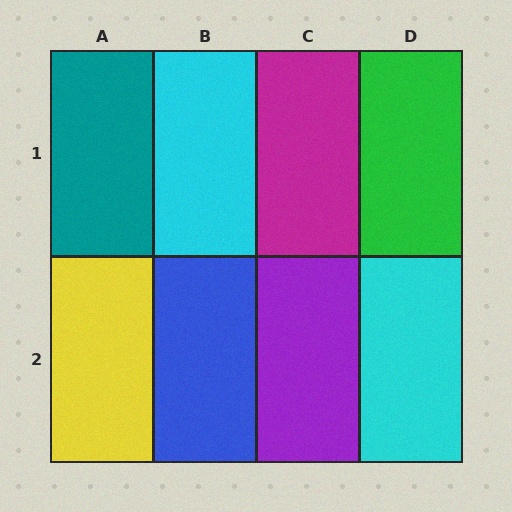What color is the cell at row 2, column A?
Yellow.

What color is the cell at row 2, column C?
Purple.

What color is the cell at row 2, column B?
Blue.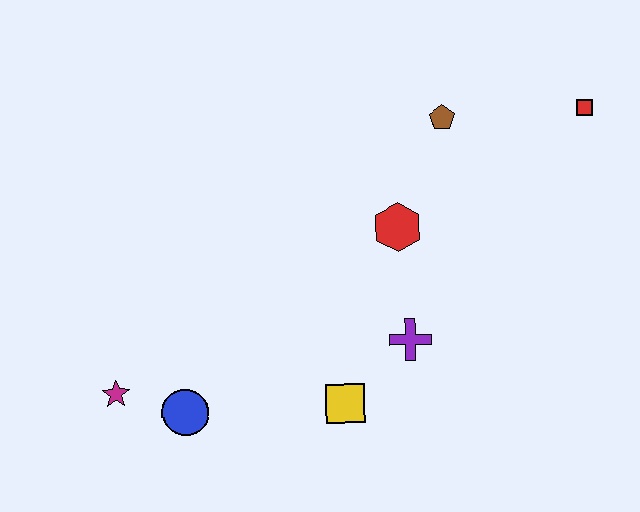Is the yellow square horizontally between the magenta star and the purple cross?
Yes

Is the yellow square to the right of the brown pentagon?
No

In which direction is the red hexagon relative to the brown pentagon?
The red hexagon is below the brown pentagon.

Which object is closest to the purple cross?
The yellow square is closest to the purple cross.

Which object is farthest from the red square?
The magenta star is farthest from the red square.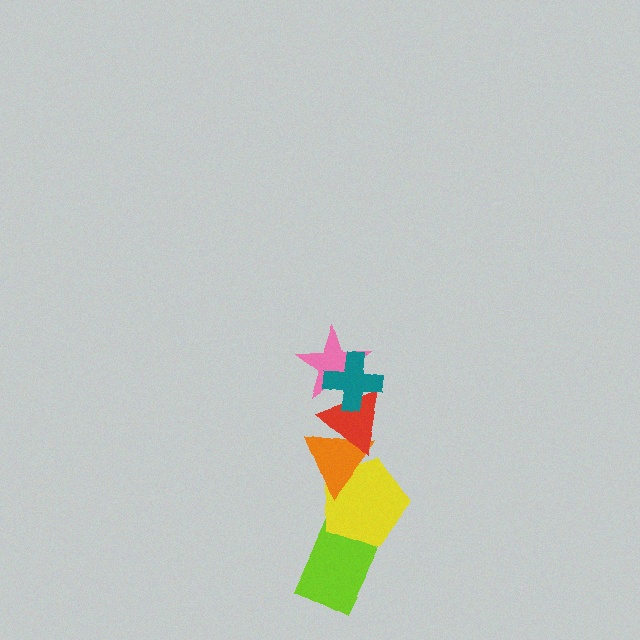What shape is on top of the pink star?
The teal cross is on top of the pink star.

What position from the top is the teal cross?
The teal cross is 1st from the top.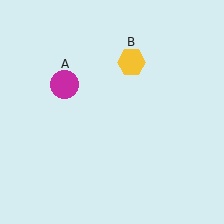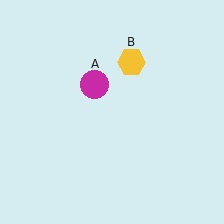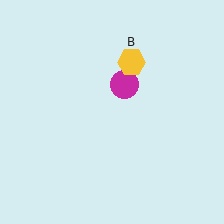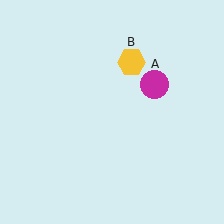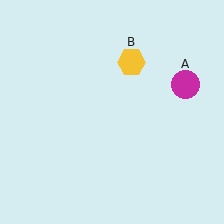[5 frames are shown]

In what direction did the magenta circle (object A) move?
The magenta circle (object A) moved right.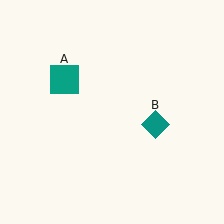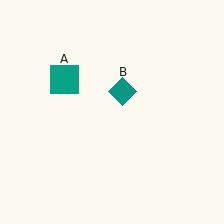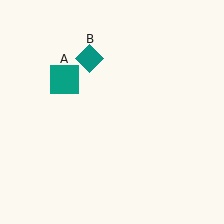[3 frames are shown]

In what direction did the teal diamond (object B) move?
The teal diamond (object B) moved up and to the left.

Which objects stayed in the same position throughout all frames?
Teal square (object A) remained stationary.